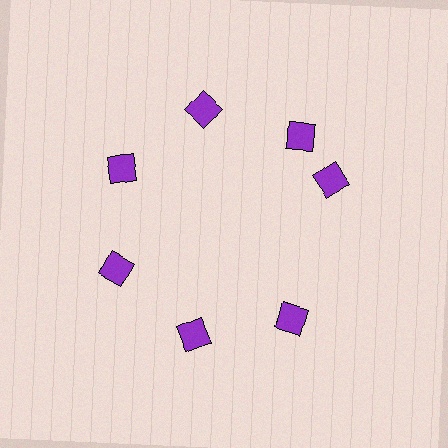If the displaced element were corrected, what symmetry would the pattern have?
It would have 7-fold rotational symmetry — the pattern would map onto itself every 51 degrees.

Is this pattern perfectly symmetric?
No. The 7 purple diamonds are arranged in a ring, but one element near the 3 o'clock position is rotated out of alignment along the ring, breaking the 7-fold rotational symmetry.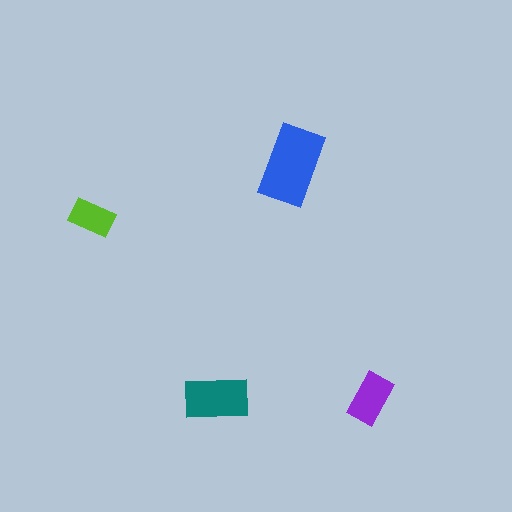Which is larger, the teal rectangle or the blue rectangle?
The blue one.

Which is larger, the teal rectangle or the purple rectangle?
The teal one.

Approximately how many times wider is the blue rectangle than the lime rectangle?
About 2 times wider.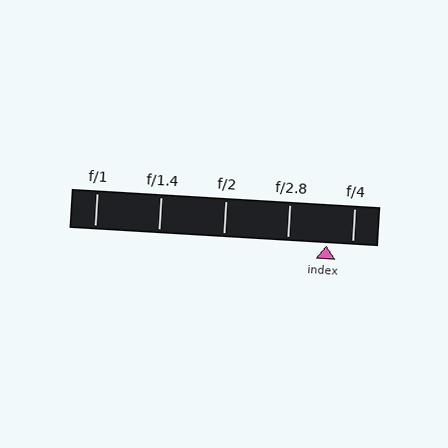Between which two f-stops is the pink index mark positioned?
The index mark is between f/2.8 and f/4.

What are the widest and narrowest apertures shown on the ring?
The widest aperture shown is f/1 and the narrowest is f/4.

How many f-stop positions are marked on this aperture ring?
There are 5 f-stop positions marked.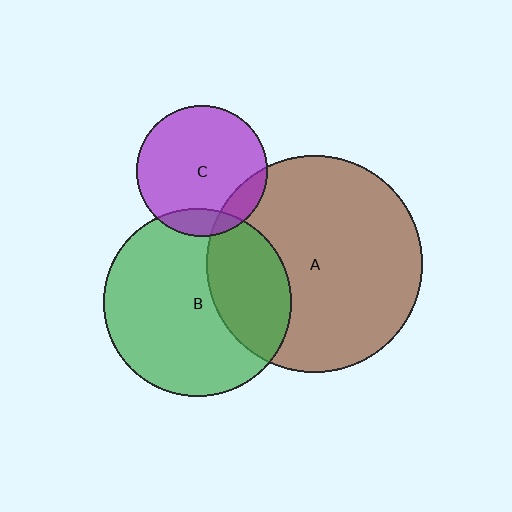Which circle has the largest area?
Circle A (brown).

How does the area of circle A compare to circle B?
Approximately 1.3 times.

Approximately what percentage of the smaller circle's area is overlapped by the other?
Approximately 10%.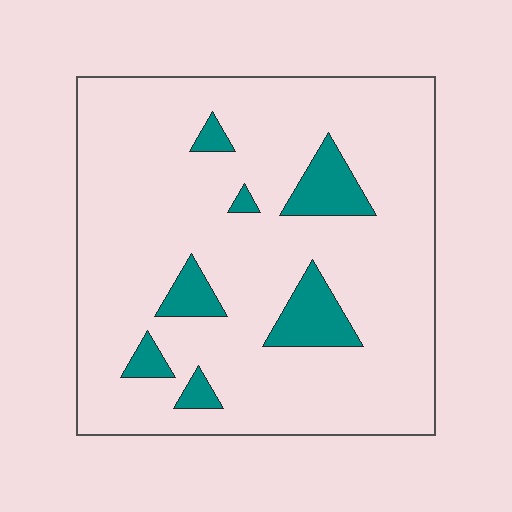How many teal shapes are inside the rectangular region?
7.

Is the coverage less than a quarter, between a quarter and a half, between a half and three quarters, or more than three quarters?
Less than a quarter.